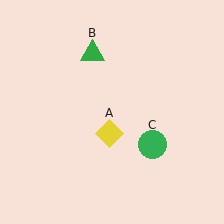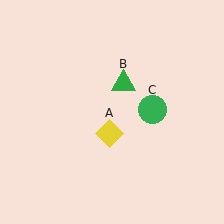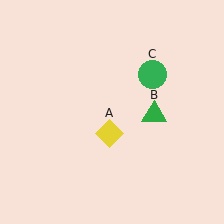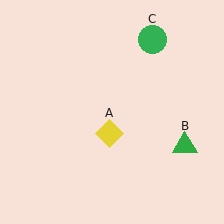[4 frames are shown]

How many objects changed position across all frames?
2 objects changed position: green triangle (object B), green circle (object C).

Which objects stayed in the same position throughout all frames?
Yellow diamond (object A) remained stationary.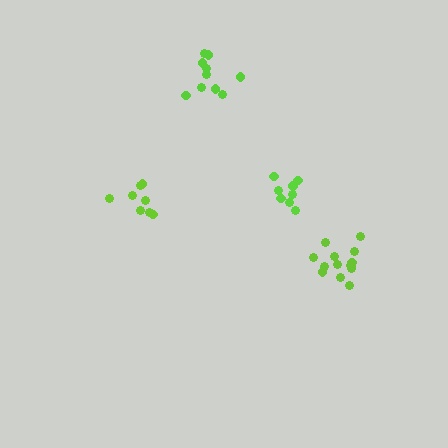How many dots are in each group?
Group 1: 13 dots, Group 2: 8 dots, Group 3: 8 dots, Group 4: 10 dots (39 total).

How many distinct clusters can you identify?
There are 4 distinct clusters.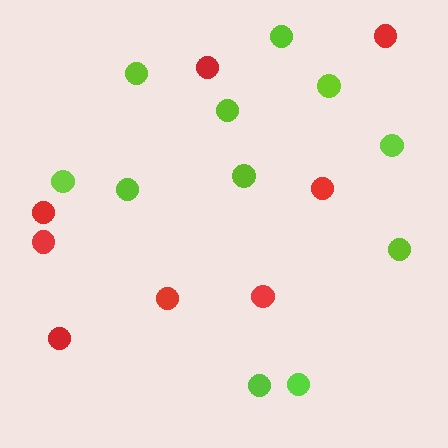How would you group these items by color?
There are 2 groups: one group of red circles (8) and one group of lime circles (11).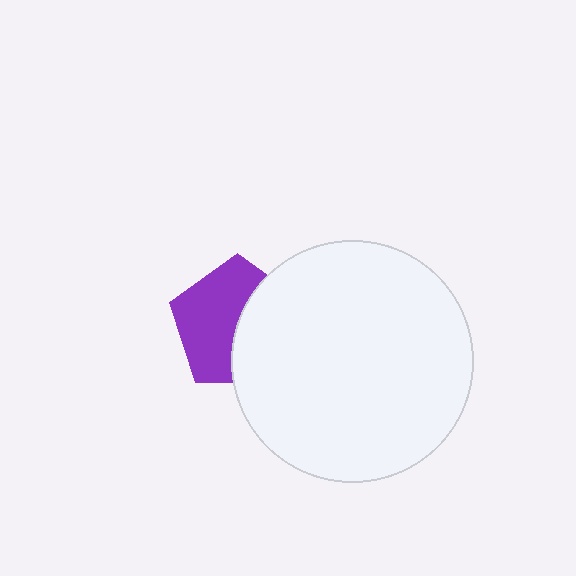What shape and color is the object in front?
The object in front is a white circle.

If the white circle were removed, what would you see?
You would see the complete purple pentagon.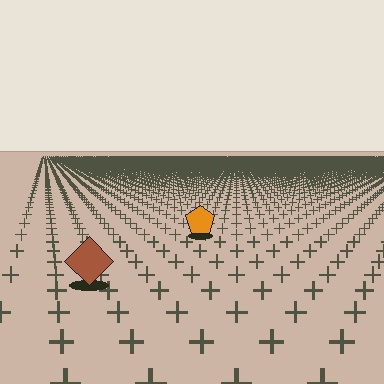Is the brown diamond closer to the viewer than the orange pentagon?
Yes. The brown diamond is closer — you can tell from the texture gradient: the ground texture is coarser near it.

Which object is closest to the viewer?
The brown diamond is closest. The texture marks near it are larger and more spread out.